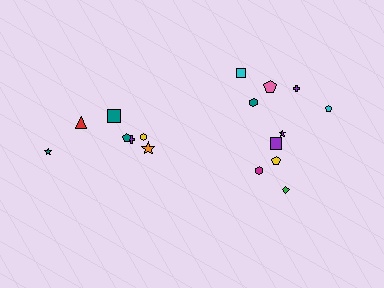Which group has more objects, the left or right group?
The right group.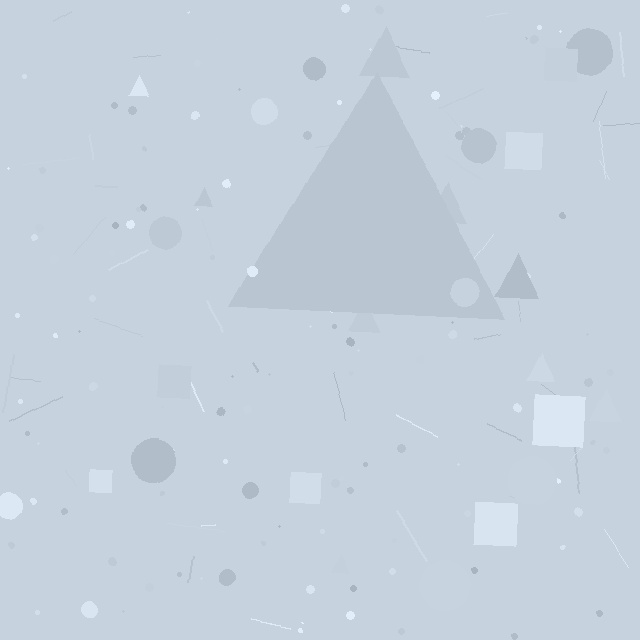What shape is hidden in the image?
A triangle is hidden in the image.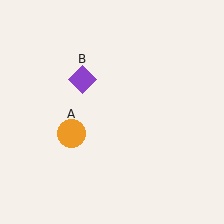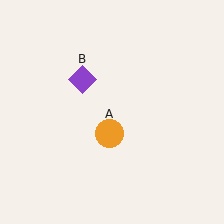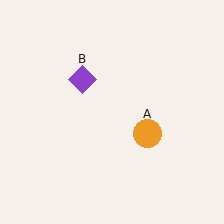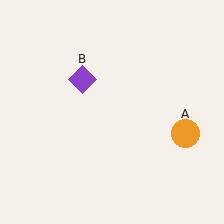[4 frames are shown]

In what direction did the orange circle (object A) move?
The orange circle (object A) moved right.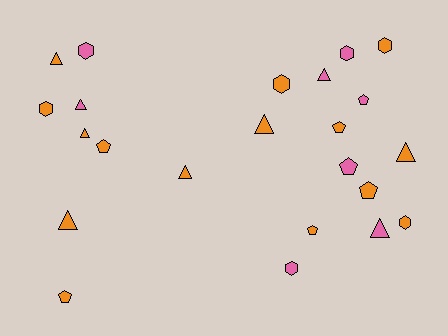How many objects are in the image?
There are 23 objects.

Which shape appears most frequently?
Triangle, with 9 objects.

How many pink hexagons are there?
There are 3 pink hexagons.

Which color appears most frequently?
Orange, with 15 objects.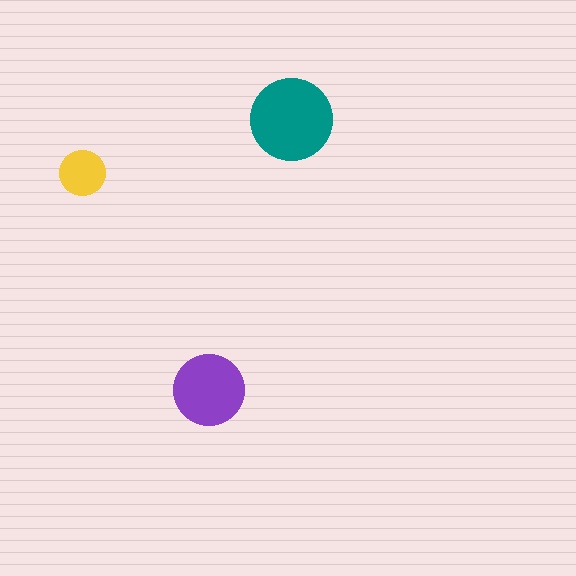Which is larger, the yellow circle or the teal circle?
The teal one.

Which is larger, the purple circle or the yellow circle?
The purple one.